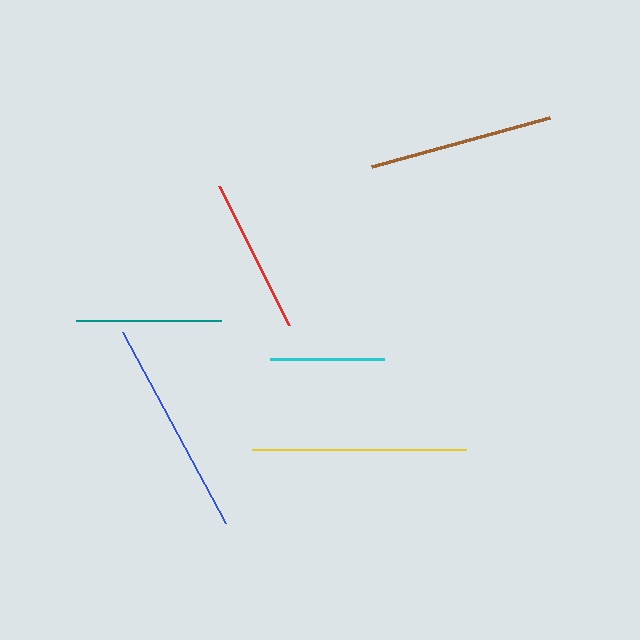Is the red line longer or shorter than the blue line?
The blue line is longer than the red line.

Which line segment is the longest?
The blue line is the longest at approximately 218 pixels.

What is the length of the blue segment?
The blue segment is approximately 218 pixels long.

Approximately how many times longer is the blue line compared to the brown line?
The blue line is approximately 1.2 times the length of the brown line.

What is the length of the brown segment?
The brown segment is approximately 185 pixels long.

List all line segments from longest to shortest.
From longest to shortest: blue, yellow, brown, red, teal, cyan.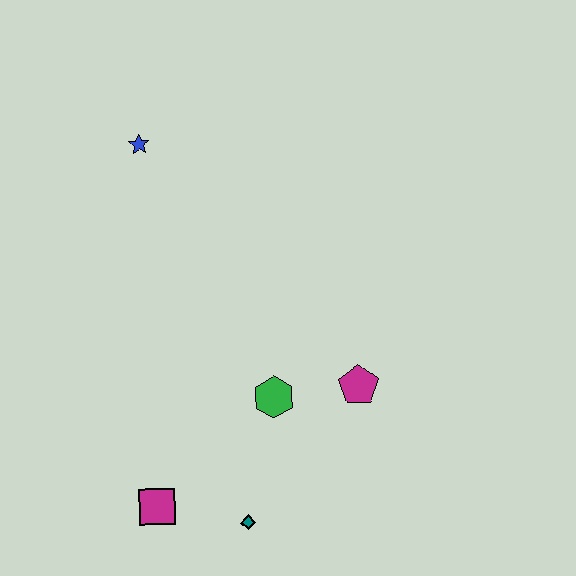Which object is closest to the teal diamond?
The magenta square is closest to the teal diamond.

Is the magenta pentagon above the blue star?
No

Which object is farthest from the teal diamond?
The blue star is farthest from the teal diamond.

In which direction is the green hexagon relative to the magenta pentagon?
The green hexagon is to the left of the magenta pentagon.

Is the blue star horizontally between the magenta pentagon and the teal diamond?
No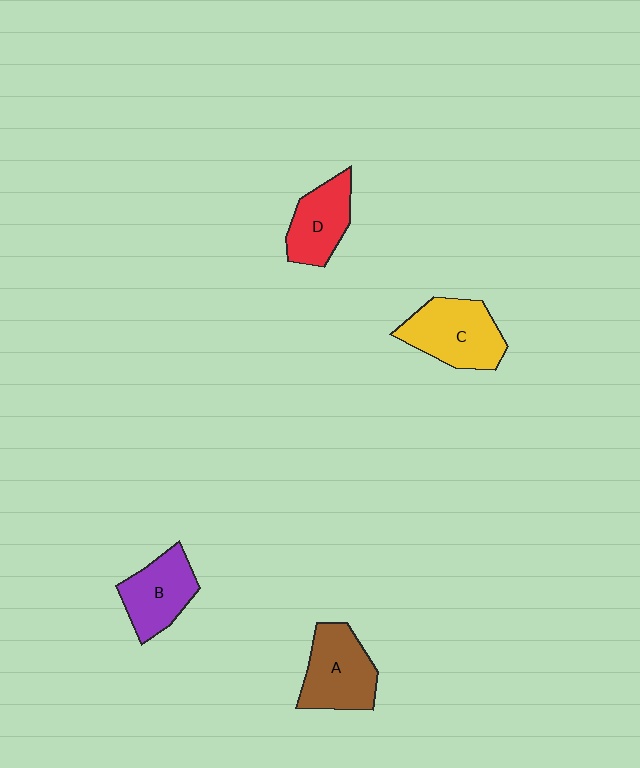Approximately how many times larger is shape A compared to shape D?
Approximately 1.2 times.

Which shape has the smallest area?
Shape D (red).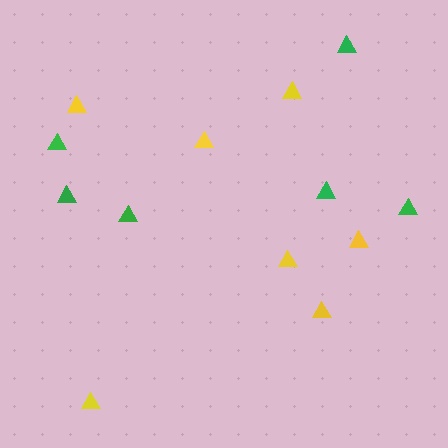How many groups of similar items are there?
There are 2 groups: one group of yellow triangles (7) and one group of green triangles (6).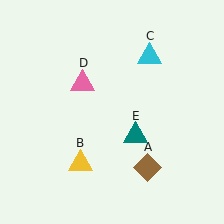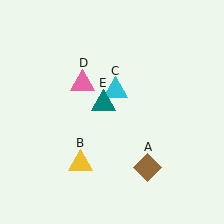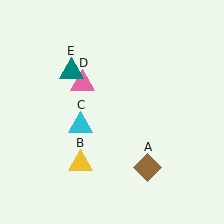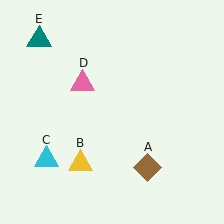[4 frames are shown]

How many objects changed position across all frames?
2 objects changed position: cyan triangle (object C), teal triangle (object E).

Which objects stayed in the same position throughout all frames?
Brown diamond (object A) and yellow triangle (object B) and pink triangle (object D) remained stationary.